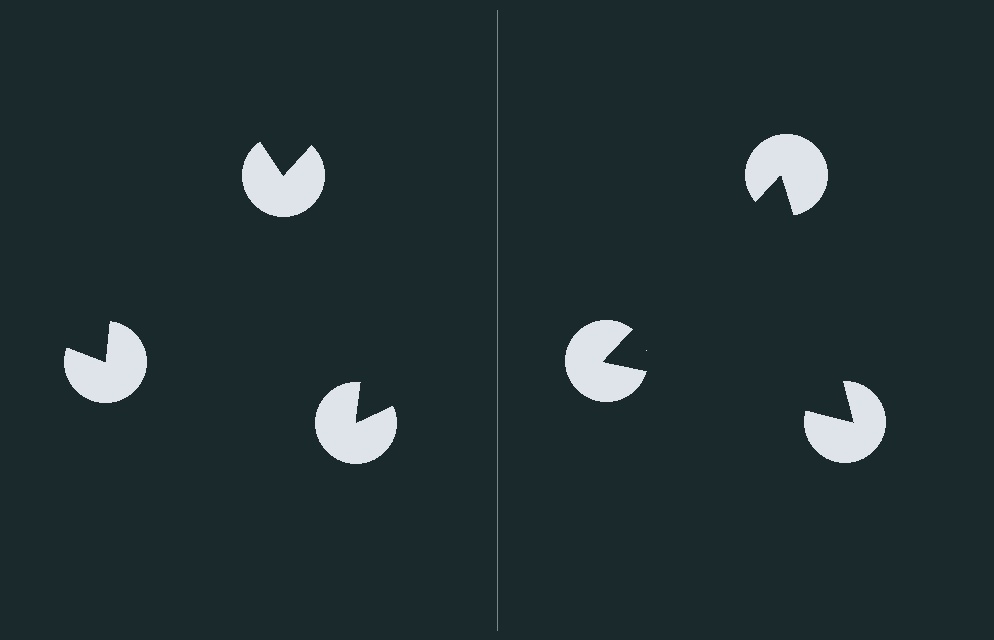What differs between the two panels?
The pac-man discs are positioned identically on both sides; only the wedge orientations differ. On the right they align to a triangle; on the left they are misaligned.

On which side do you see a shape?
An illusory triangle appears on the right side. On the left side the wedge cuts are rotated, so no coherent shape forms.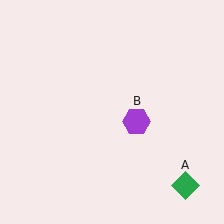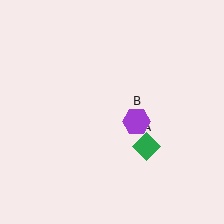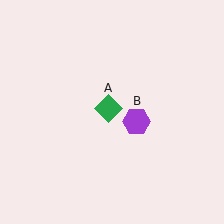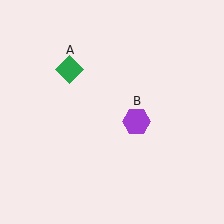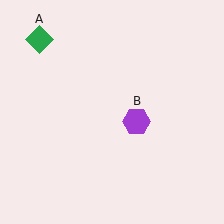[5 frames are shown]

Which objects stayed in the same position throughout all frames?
Purple hexagon (object B) remained stationary.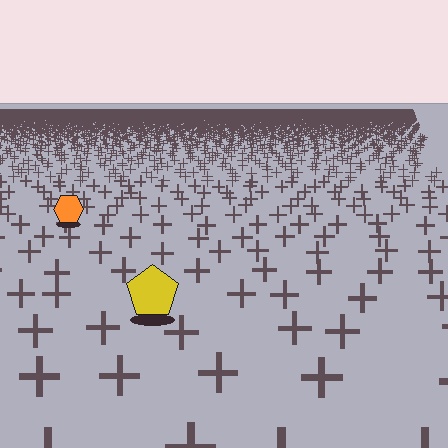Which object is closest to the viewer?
The yellow pentagon is closest. The texture marks near it are larger and more spread out.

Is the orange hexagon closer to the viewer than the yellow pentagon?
No. The yellow pentagon is closer — you can tell from the texture gradient: the ground texture is coarser near it.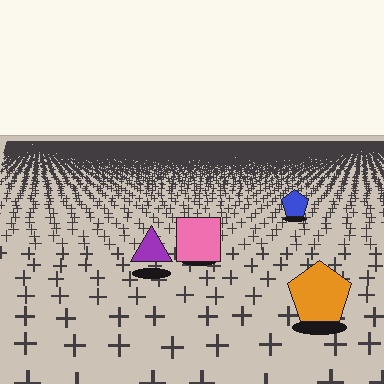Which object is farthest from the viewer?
The blue pentagon is farthest from the viewer. It appears smaller and the ground texture around it is denser.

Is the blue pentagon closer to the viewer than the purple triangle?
No. The purple triangle is closer — you can tell from the texture gradient: the ground texture is coarser near it.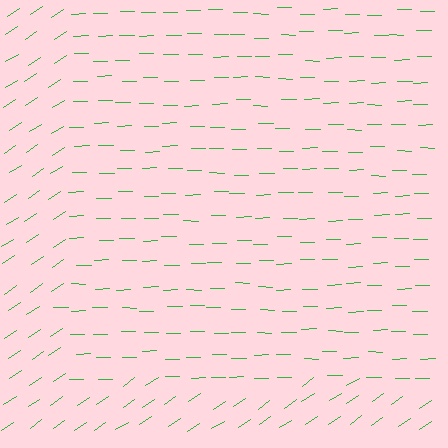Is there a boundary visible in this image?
Yes, there is a texture boundary formed by a change in line orientation.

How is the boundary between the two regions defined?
The boundary is defined purely by a change in line orientation (approximately 33 degrees difference). All lines are the same color and thickness.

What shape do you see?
I see a rectangle.